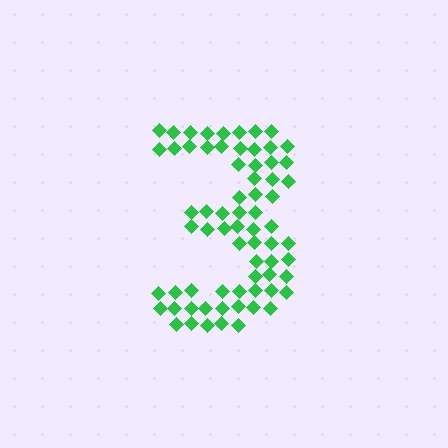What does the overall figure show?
The overall figure shows the digit 3.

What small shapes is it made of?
It is made of small diamonds.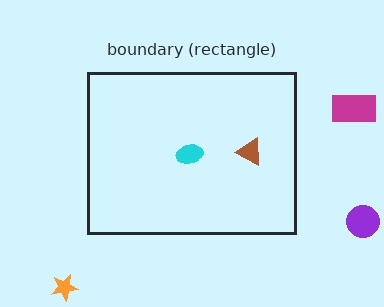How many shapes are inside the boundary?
2 inside, 3 outside.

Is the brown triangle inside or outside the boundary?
Inside.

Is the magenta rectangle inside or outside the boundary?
Outside.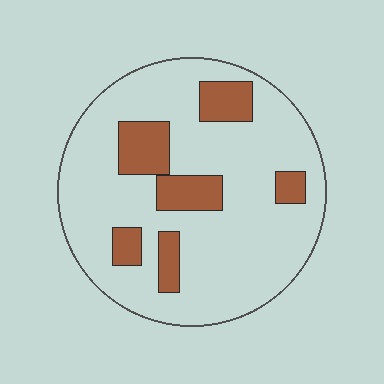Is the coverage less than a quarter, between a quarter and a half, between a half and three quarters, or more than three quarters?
Less than a quarter.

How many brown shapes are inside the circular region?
6.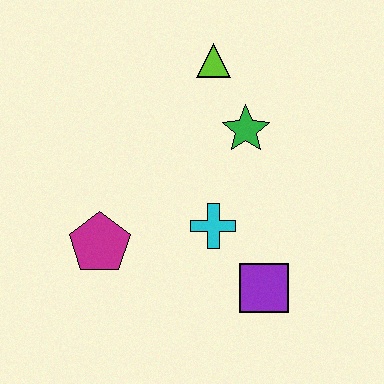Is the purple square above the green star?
No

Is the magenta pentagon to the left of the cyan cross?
Yes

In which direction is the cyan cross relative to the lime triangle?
The cyan cross is below the lime triangle.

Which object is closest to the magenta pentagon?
The cyan cross is closest to the magenta pentagon.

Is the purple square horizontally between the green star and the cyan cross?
No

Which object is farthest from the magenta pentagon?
The lime triangle is farthest from the magenta pentagon.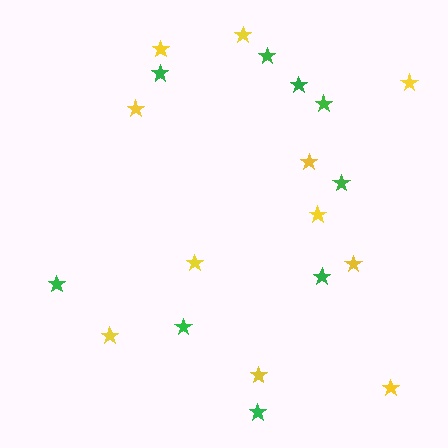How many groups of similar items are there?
There are 2 groups: one group of yellow stars (11) and one group of green stars (9).